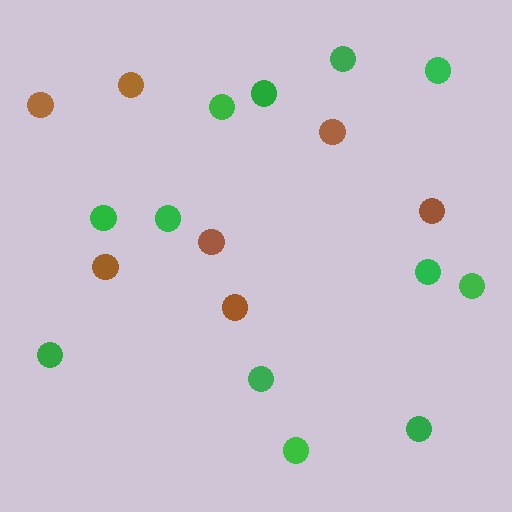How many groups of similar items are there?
There are 2 groups: one group of brown circles (7) and one group of green circles (12).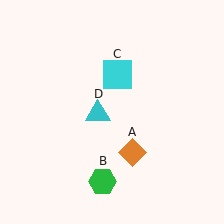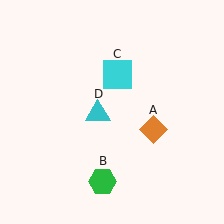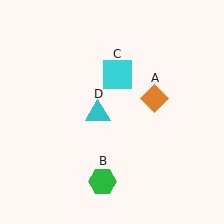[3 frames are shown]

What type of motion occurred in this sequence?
The orange diamond (object A) rotated counterclockwise around the center of the scene.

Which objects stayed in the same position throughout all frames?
Green hexagon (object B) and cyan square (object C) and cyan triangle (object D) remained stationary.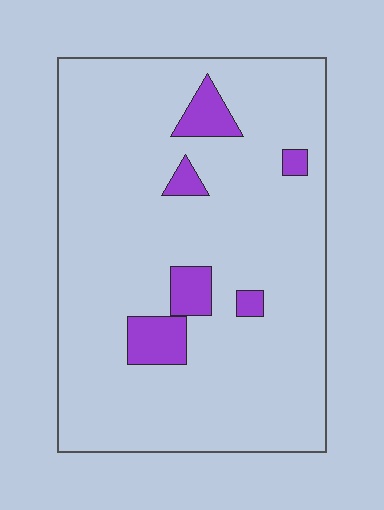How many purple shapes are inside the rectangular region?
6.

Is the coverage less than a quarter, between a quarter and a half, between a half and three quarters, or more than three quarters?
Less than a quarter.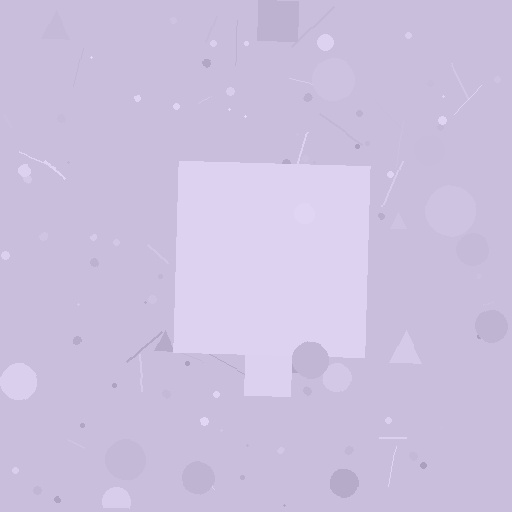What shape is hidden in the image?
A square is hidden in the image.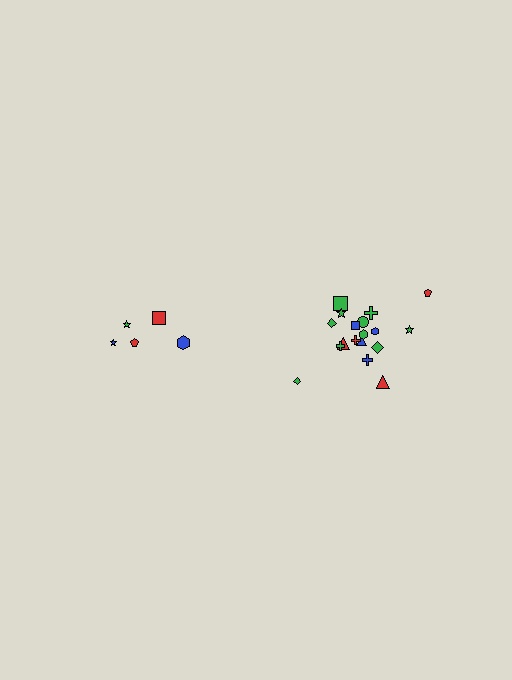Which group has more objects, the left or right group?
The right group.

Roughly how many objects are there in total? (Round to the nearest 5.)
Roughly 25 objects in total.